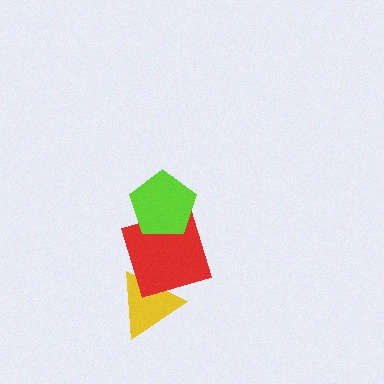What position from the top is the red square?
The red square is 2nd from the top.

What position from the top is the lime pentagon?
The lime pentagon is 1st from the top.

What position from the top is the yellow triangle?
The yellow triangle is 3rd from the top.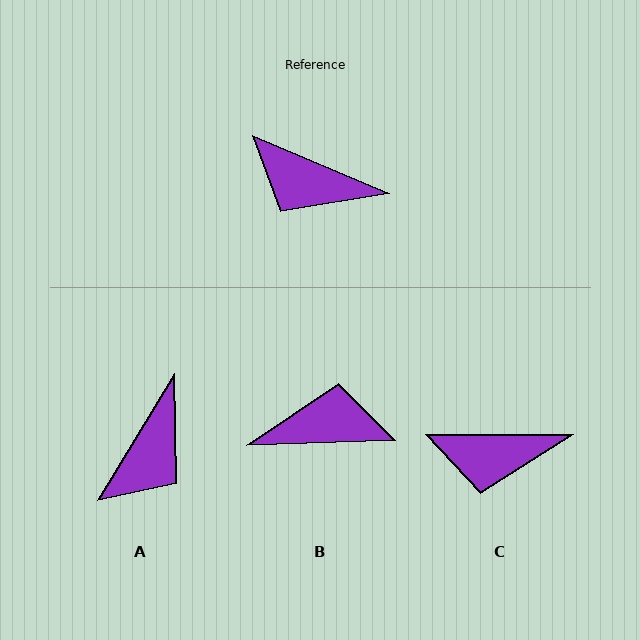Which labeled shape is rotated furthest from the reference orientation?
B, about 155 degrees away.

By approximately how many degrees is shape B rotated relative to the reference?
Approximately 155 degrees clockwise.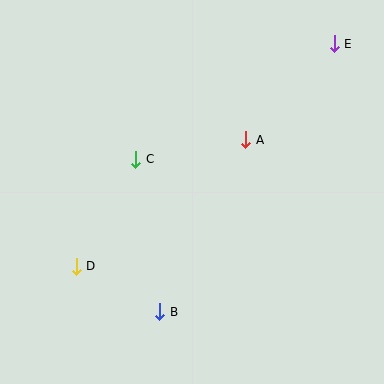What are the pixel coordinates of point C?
Point C is at (136, 159).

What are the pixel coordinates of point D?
Point D is at (76, 266).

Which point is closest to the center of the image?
Point C at (136, 159) is closest to the center.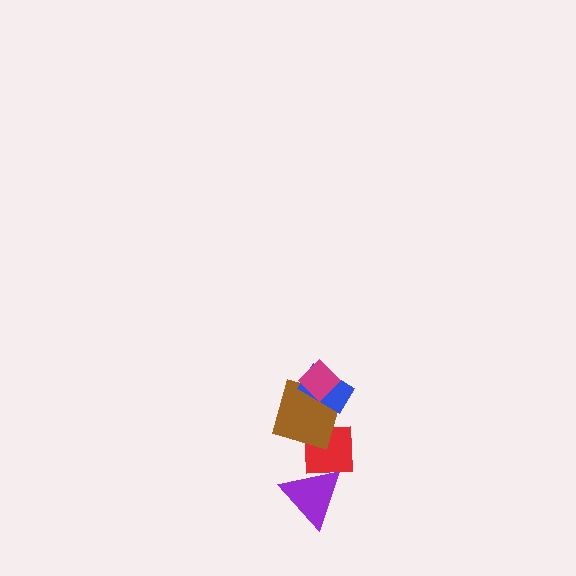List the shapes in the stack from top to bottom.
From top to bottom: the magenta diamond, the blue rectangle, the brown square, the red square, the purple triangle.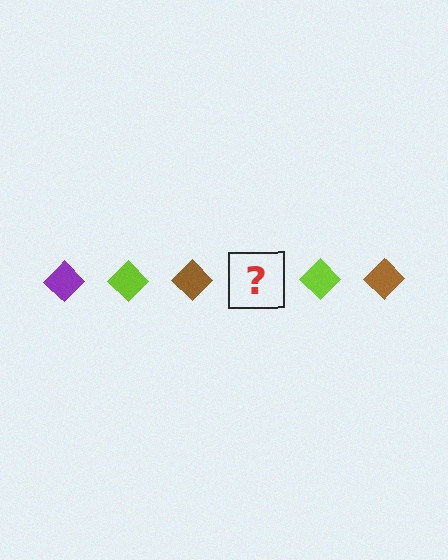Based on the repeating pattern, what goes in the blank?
The blank should be a purple diamond.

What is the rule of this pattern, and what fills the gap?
The rule is that the pattern cycles through purple, lime, brown diamonds. The gap should be filled with a purple diamond.